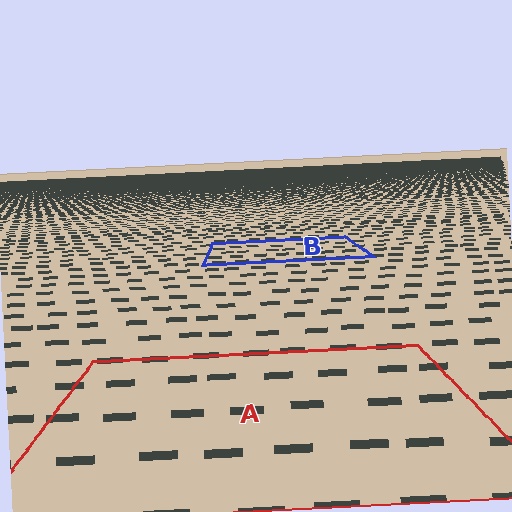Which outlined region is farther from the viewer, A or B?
Region B is farther from the viewer — the texture elements inside it appear smaller and more densely packed.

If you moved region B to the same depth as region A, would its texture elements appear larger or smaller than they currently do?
They would appear larger. At a closer depth, the same texture elements are projected at a bigger on-screen size.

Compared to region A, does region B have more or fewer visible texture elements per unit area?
Region B has more texture elements per unit area — they are packed more densely because it is farther away.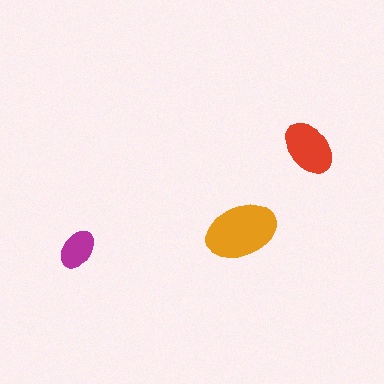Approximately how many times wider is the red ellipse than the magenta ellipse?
About 1.5 times wider.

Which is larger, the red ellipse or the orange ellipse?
The orange one.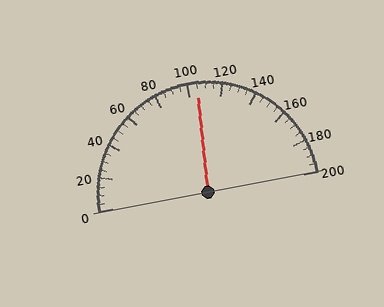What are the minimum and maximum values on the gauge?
The gauge ranges from 0 to 200.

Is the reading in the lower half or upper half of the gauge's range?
The reading is in the upper half of the range (0 to 200).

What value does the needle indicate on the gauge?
The needle indicates approximately 105.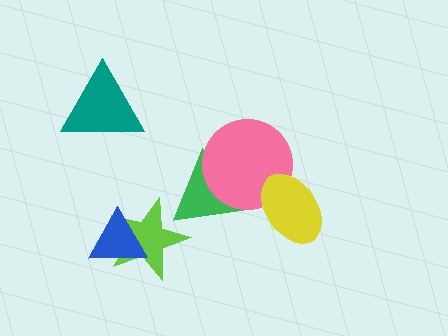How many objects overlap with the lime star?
2 objects overlap with the lime star.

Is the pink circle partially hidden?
Yes, it is partially covered by another shape.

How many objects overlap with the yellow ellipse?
1 object overlaps with the yellow ellipse.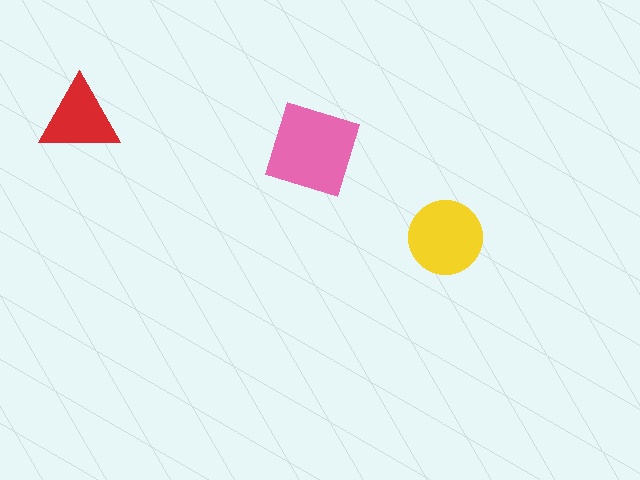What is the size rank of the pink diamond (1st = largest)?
1st.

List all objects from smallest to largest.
The red triangle, the yellow circle, the pink diamond.